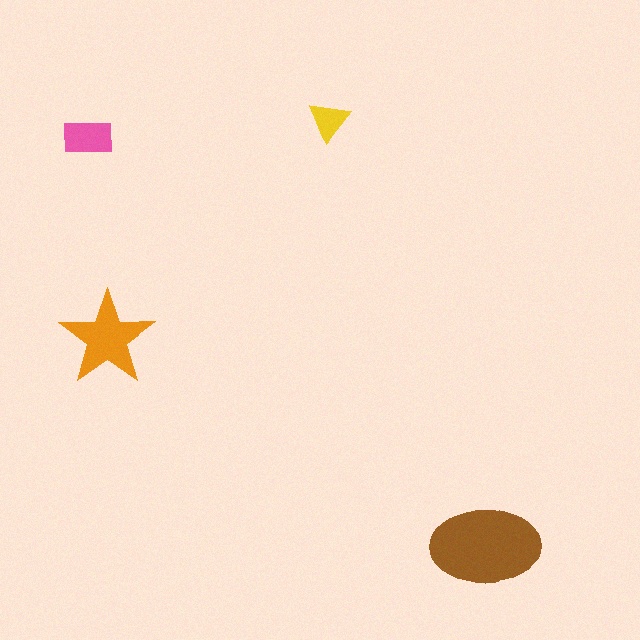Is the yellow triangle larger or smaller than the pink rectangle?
Smaller.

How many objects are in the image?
There are 4 objects in the image.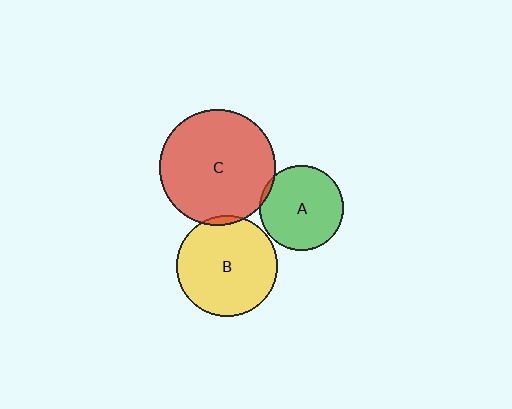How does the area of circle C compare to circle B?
Approximately 1.3 times.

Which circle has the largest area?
Circle C (red).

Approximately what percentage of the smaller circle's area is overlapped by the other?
Approximately 5%.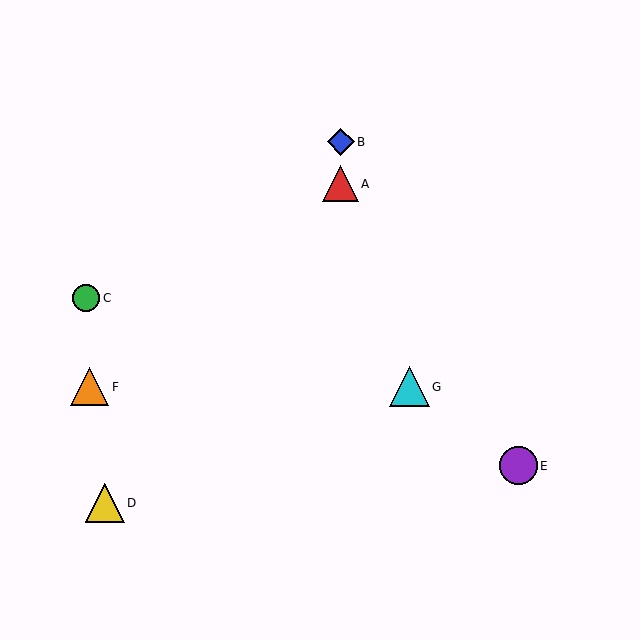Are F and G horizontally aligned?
Yes, both are at y≈387.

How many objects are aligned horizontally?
2 objects (F, G) are aligned horizontally.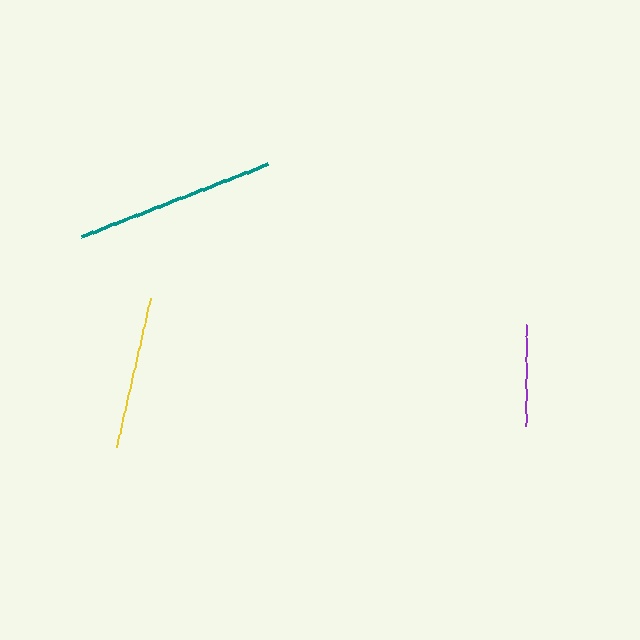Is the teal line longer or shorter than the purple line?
The teal line is longer than the purple line.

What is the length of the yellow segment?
The yellow segment is approximately 153 pixels long.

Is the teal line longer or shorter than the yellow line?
The teal line is longer than the yellow line.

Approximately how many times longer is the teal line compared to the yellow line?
The teal line is approximately 1.3 times the length of the yellow line.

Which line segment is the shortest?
The purple line is the shortest at approximately 101 pixels.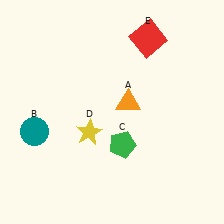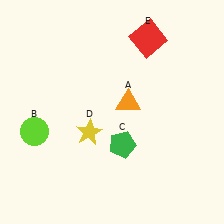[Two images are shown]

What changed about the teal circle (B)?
In Image 1, B is teal. In Image 2, it changed to lime.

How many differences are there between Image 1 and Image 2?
There is 1 difference between the two images.